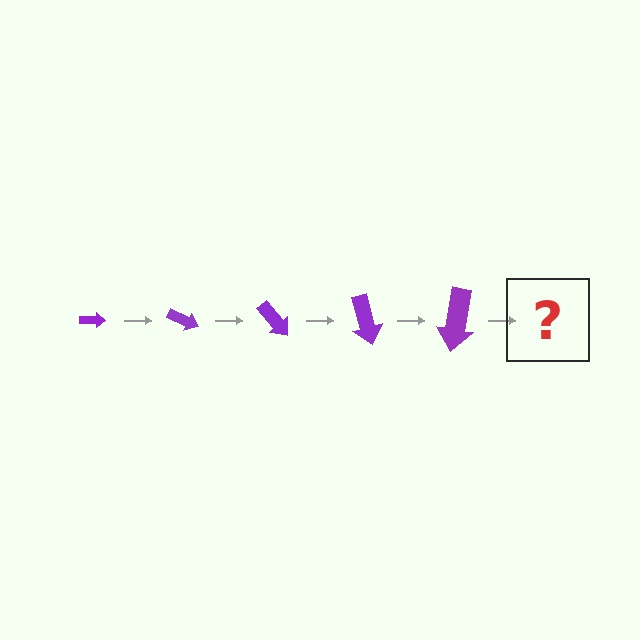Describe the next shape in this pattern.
It should be an arrow, larger than the previous one and rotated 125 degrees from the start.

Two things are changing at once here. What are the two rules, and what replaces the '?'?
The two rules are that the arrow grows larger each step and it rotates 25 degrees each step. The '?' should be an arrow, larger than the previous one and rotated 125 degrees from the start.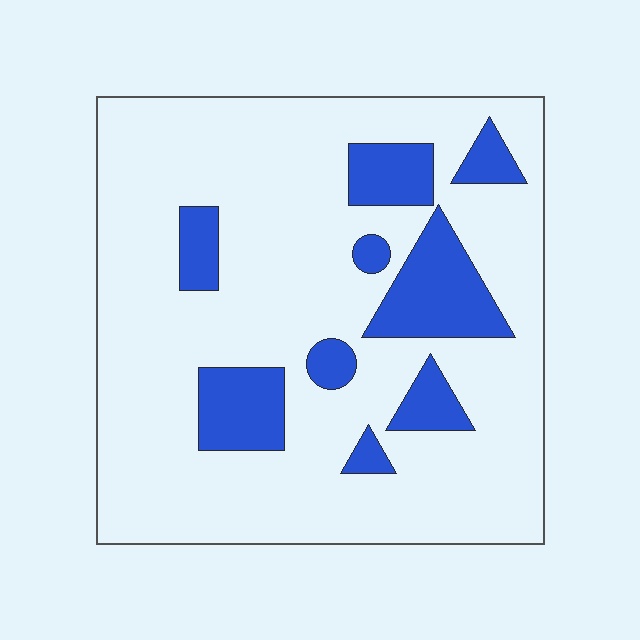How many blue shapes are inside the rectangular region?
9.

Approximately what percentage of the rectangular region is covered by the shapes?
Approximately 20%.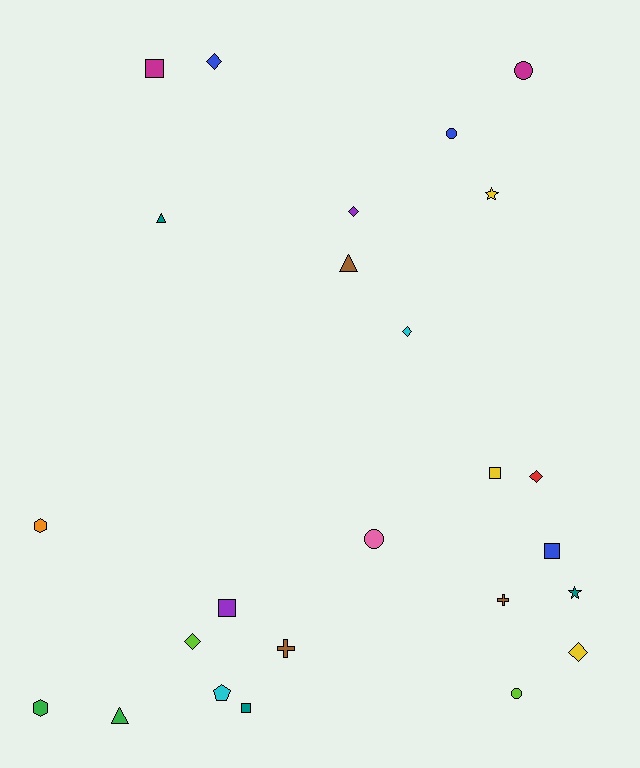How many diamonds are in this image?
There are 6 diamonds.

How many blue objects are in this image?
There are 3 blue objects.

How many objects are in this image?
There are 25 objects.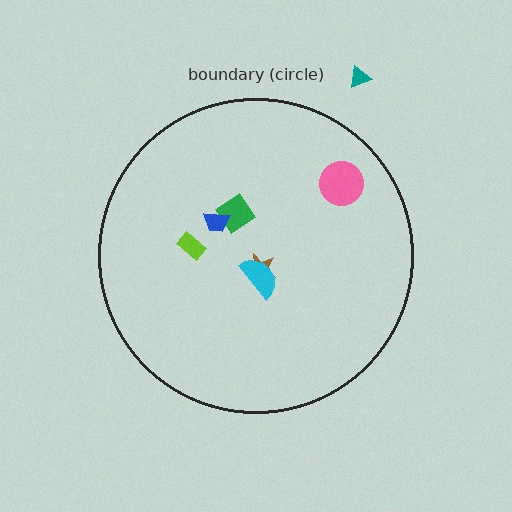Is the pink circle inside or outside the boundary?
Inside.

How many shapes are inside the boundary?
6 inside, 1 outside.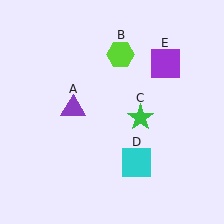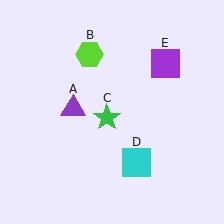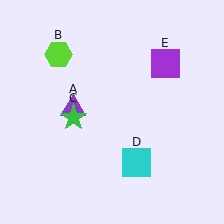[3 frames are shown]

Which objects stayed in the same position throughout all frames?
Purple triangle (object A) and cyan square (object D) and purple square (object E) remained stationary.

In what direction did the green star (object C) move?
The green star (object C) moved left.